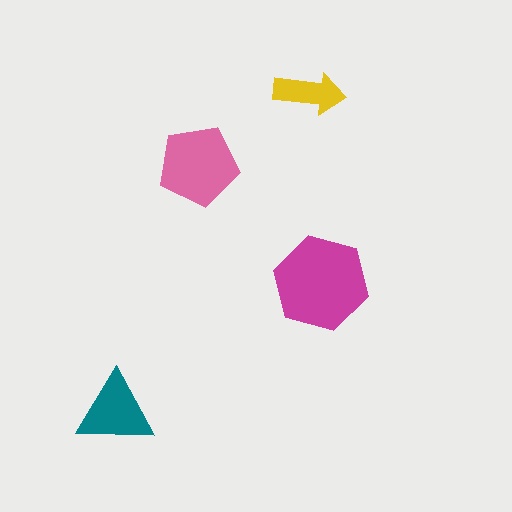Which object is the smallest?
The yellow arrow.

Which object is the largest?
The magenta hexagon.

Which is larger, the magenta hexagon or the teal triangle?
The magenta hexagon.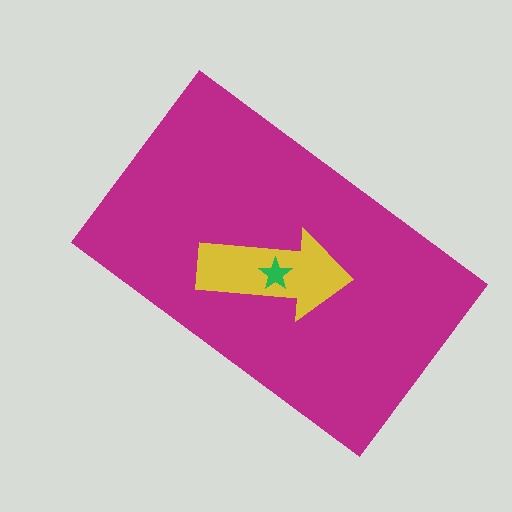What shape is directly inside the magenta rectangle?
The yellow arrow.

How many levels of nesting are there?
3.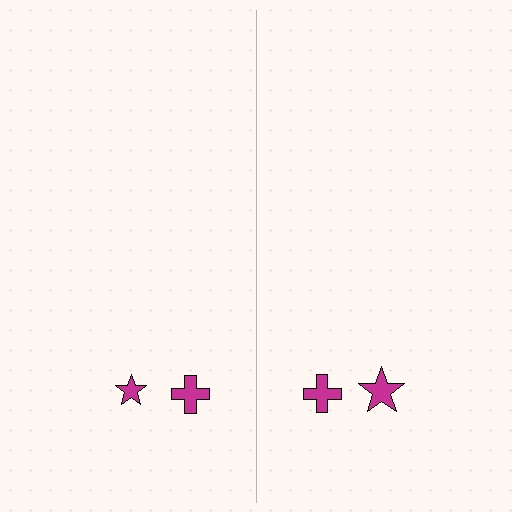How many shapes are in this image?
There are 4 shapes in this image.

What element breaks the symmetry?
The magenta star on the right side has a different size than its mirror counterpart.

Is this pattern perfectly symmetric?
No, the pattern is not perfectly symmetric. The magenta star on the right side has a different size than its mirror counterpart.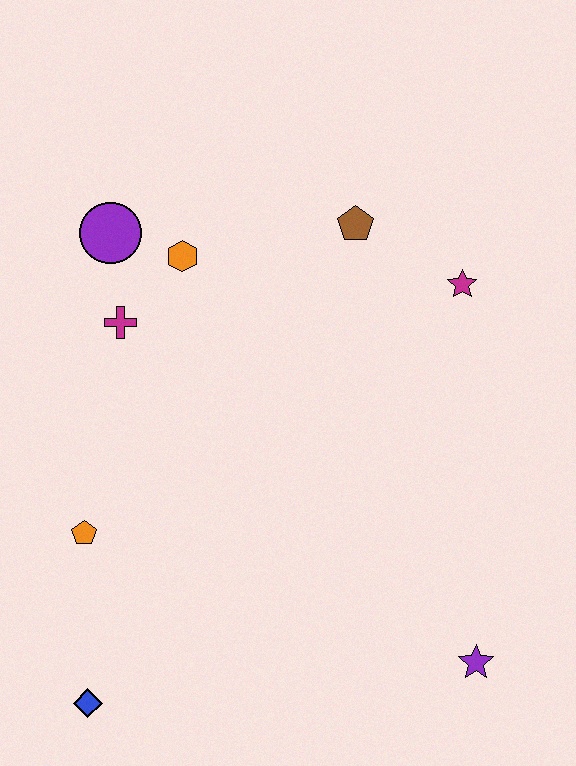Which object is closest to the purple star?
The magenta star is closest to the purple star.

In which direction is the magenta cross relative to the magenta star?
The magenta cross is to the left of the magenta star.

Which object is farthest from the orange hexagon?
The purple star is farthest from the orange hexagon.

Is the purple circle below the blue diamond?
No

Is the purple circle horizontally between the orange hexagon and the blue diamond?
Yes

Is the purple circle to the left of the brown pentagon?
Yes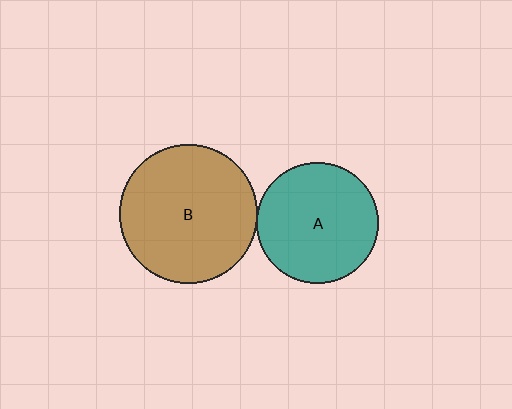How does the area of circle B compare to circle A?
Approximately 1.3 times.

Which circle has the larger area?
Circle B (brown).